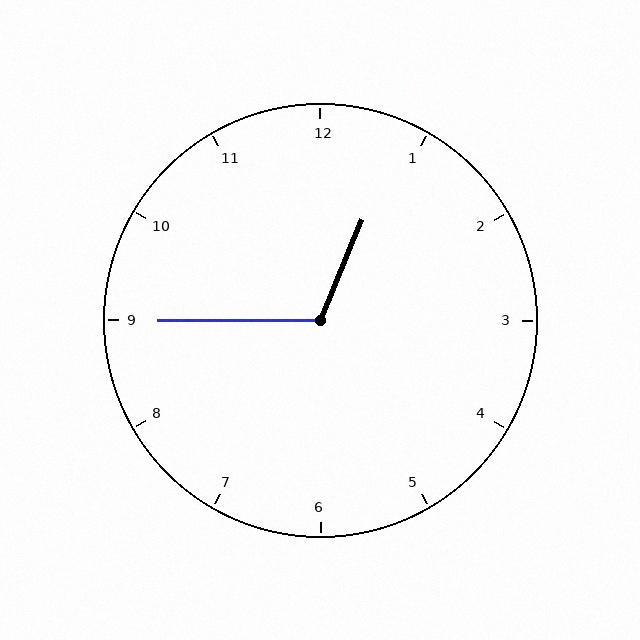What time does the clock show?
12:45.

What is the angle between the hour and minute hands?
Approximately 112 degrees.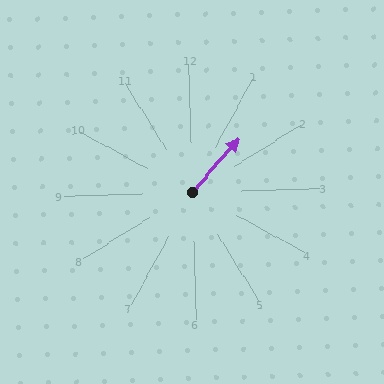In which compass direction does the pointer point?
Northeast.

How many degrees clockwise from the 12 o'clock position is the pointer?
Approximately 43 degrees.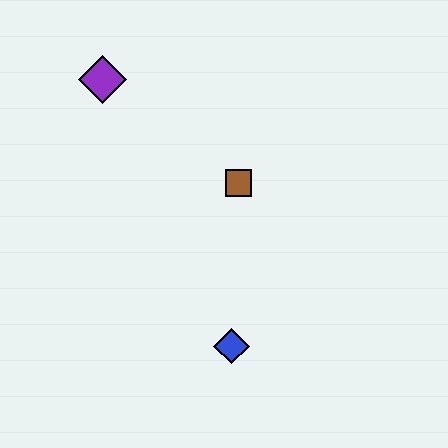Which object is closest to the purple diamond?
The brown square is closest to the purple diamond.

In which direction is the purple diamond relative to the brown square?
The purple diamond is to the left of the brown square.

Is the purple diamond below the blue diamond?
No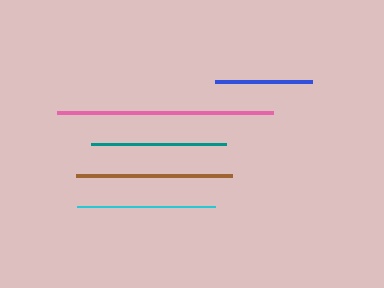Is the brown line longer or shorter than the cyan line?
The brown line is longer than the cyan line.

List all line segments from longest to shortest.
From longest to shortest: pink, brown, cyan, teal, blue.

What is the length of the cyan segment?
The cyan segment is approximately 138 pixels long.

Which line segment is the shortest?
The blue line is the shortest at approximately 97 pixels.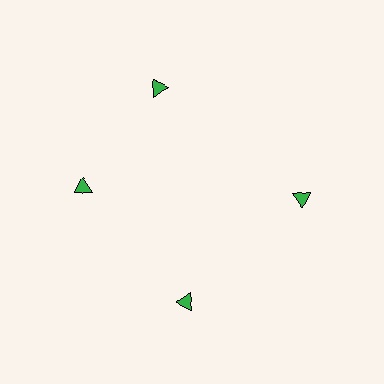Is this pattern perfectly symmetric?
No. The 4 green triangles are arranged in a ring, but one element near the 12 o'clock position is rotated out of alignment along the ring, breaking the 4-fold rotational symmetry.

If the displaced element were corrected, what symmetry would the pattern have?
It would have 4-fold rotational symmetry — the pattern would map onto itself every 90 degrees.